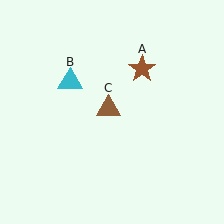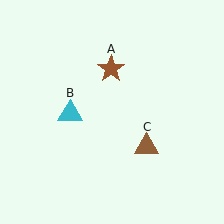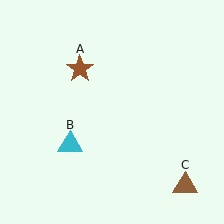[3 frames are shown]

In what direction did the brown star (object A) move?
The brown star (object A) moved left.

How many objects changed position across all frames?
3 objects changed position: brown star (object A), cyan triangle (object B), brown triangle (object C).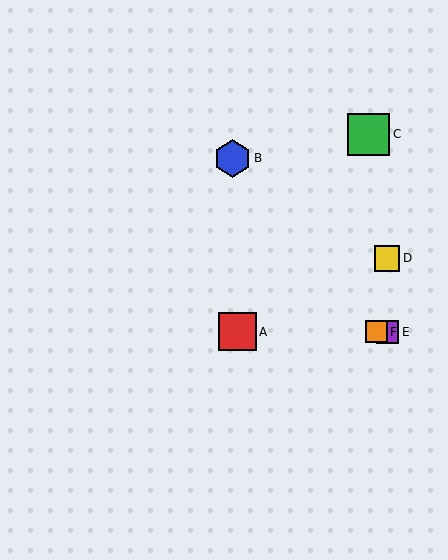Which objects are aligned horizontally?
Objects A, E, F are aligned horizontally.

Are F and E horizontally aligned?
Yes, both are at y≈332.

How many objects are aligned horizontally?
3 objects (A, E, F) are aligned horizontally.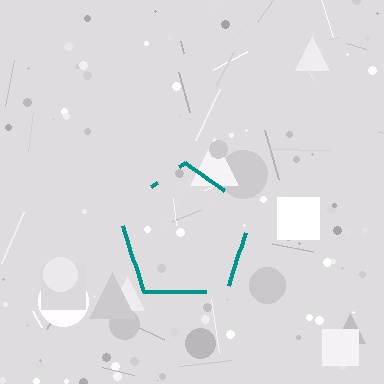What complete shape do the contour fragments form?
The contour fragments form a pentagon.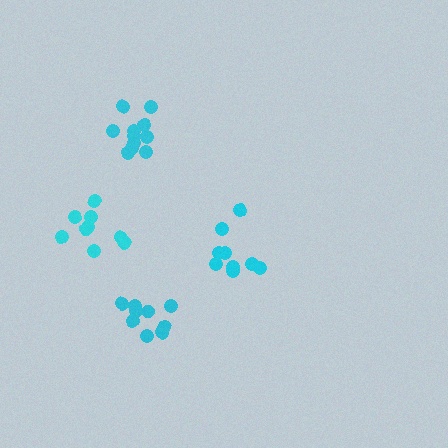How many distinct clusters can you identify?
There are 4 distinct clusters.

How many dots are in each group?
Group 1: 9 dots, Group 2: 11 dots, Group 3: 9 dots, Group 4: 9 dots (38 total).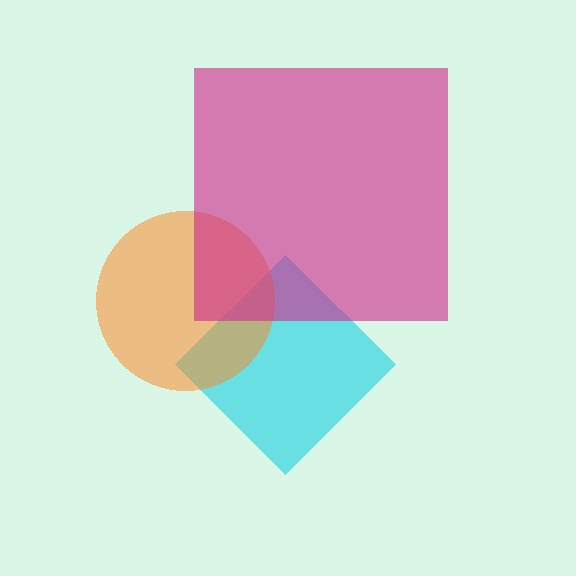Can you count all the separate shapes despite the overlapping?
Yes, there are 3 separate shapes.